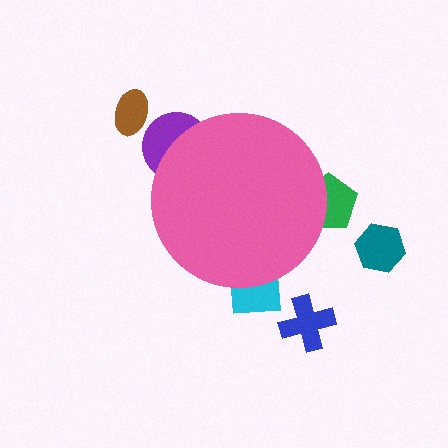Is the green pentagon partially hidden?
Yes, the green pentagon is partially hidden behind the pink circle.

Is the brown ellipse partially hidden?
No, the brown ellipse is fully visible.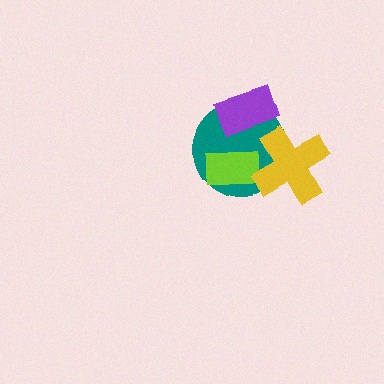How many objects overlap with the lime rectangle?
2 objects overlap with the lime rectangle.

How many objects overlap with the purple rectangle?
1 object overlaps with the purple rectangle.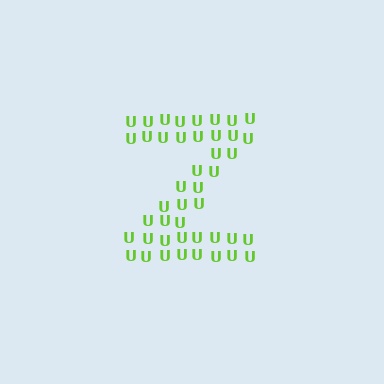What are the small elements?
The small elements are letter U's.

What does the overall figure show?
The overall figure shows the letter Z.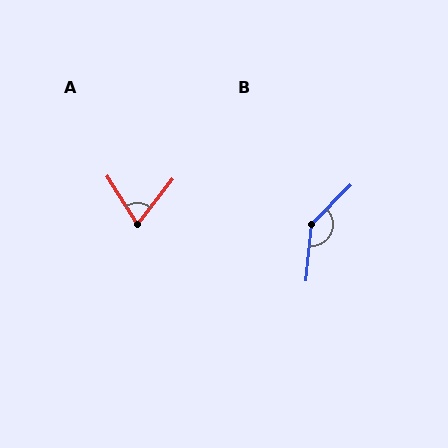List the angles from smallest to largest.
A (70°), B (140°).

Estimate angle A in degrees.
Approximately 70 degrees.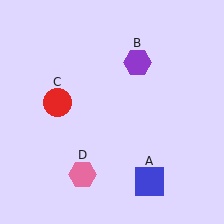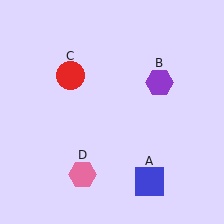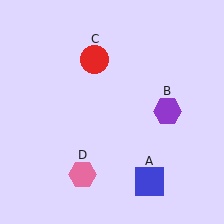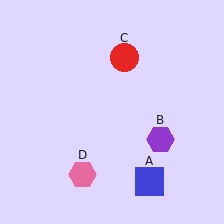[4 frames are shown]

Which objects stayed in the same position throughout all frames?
Blue square (object A) and pink hexagon (object D) remained stationary.